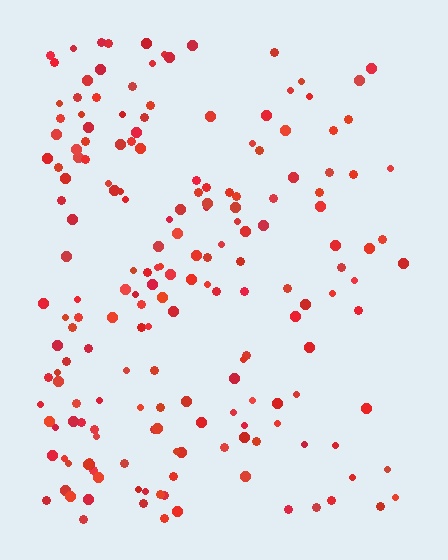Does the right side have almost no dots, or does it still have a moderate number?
Still a moderate number, just noticeably fewer than the left.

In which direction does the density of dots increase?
From right to left, with the left side densest.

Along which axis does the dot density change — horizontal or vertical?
Horizontal.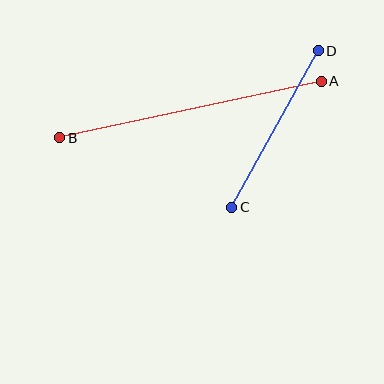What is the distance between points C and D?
The distance is approximately 179 pixels.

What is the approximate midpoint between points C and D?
The midpoint is at approximately (275, 129) pixels.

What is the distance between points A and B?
The distance is approximately 267 pixels.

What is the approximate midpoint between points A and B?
The midpoint is at approximately (191, 110) pixels.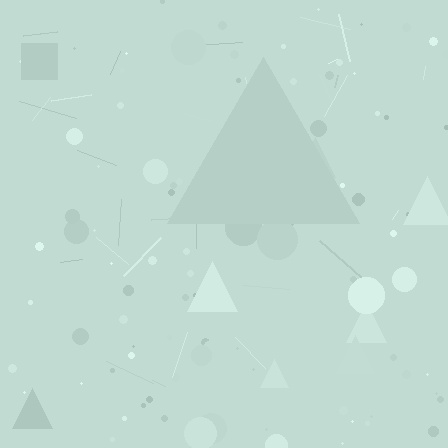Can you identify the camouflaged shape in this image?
The camouflaged shape is a triangle.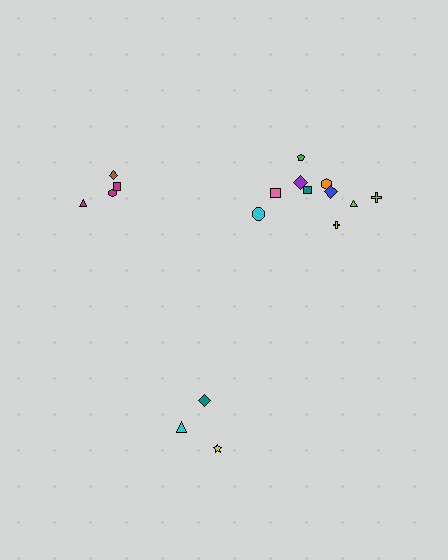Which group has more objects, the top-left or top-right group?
The top-right group.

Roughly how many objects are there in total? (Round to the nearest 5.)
Roughly 15 objects in total.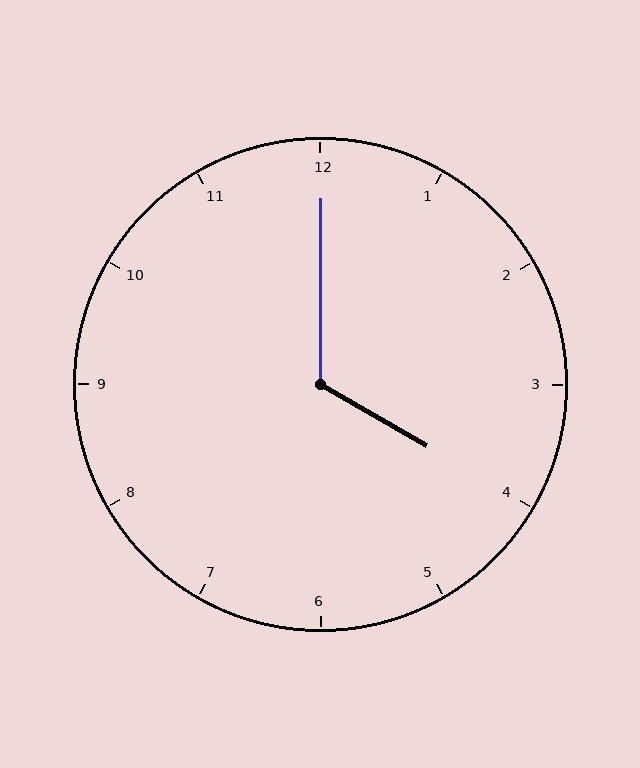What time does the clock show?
4:00.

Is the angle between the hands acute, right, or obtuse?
It is obtuse.